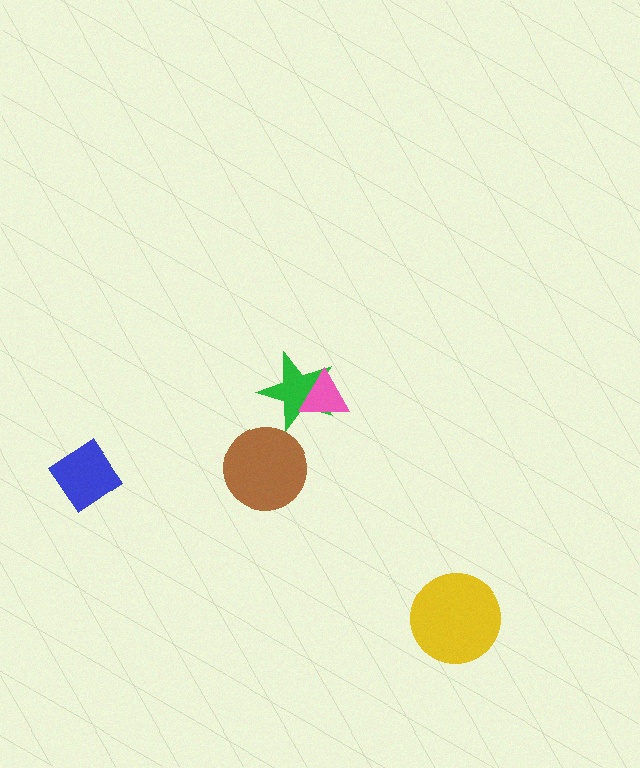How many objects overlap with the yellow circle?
0 objects overlap with the yellow circle.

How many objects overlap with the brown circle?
0 objects overlap with the brown circle.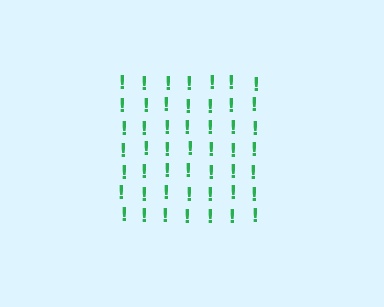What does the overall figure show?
The overall figure shows a square.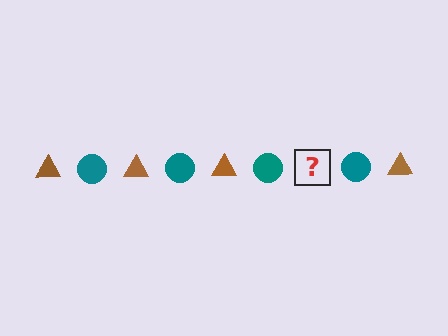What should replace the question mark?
The question mark should be replaced with a brown triangle.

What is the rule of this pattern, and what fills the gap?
The rule is that the pattern alternates between brown triangle and teal circle. The gap should be filled with a brown triangle.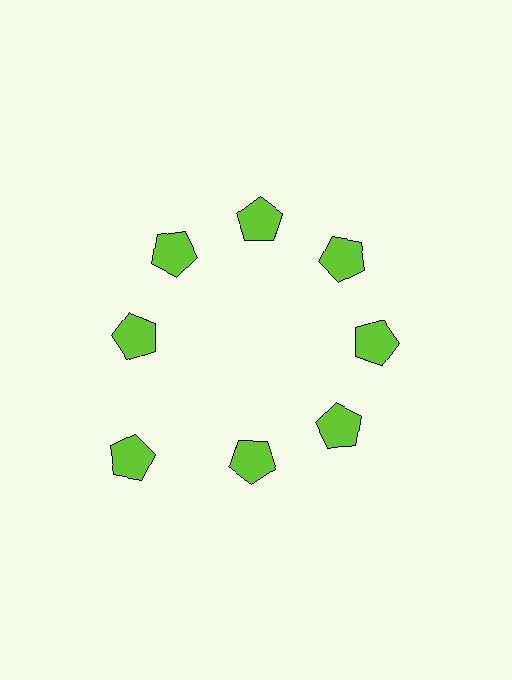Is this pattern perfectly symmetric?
No. The 8 lime pentagons are arranged in a ring, but one element near the 8 o'clock position is pushed outward from the center, breaking the 8-fold rotational symmetry.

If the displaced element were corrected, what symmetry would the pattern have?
It would have 8-fold rotational symmetry — the pattern would map onto itself every 45 degrees.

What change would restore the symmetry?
The symmetry would be restored by moving it inward, back onto the ring so that all 8 pentagons sit at equal angles and equal distance from the center.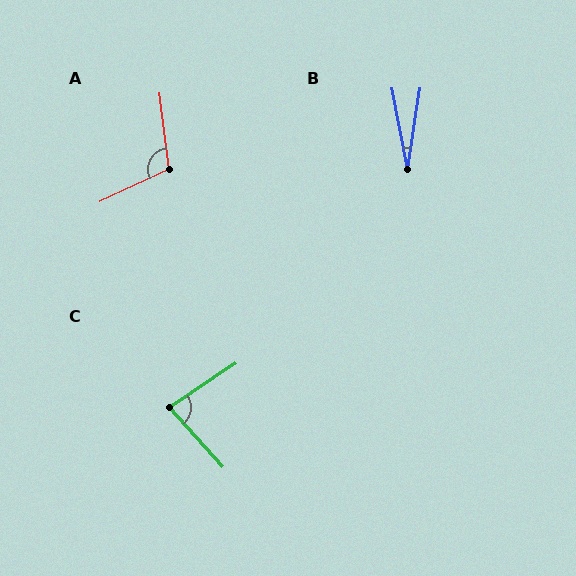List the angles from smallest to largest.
B (19°), C (81°), A (109°).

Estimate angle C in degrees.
Approximately 81 degrees.